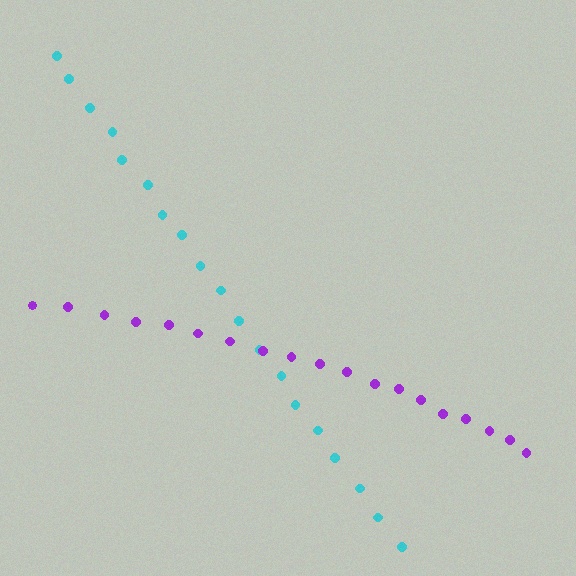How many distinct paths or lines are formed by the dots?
There are 2 distinct paths.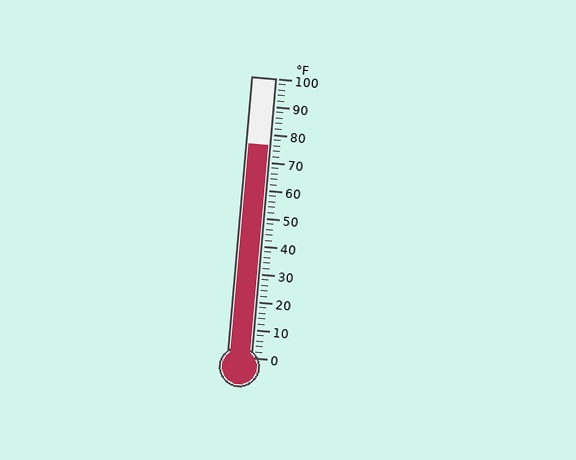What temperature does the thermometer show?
The thermometer shows approximately 76°F.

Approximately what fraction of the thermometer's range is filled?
The thermometer is filled to approximately 75% of its range.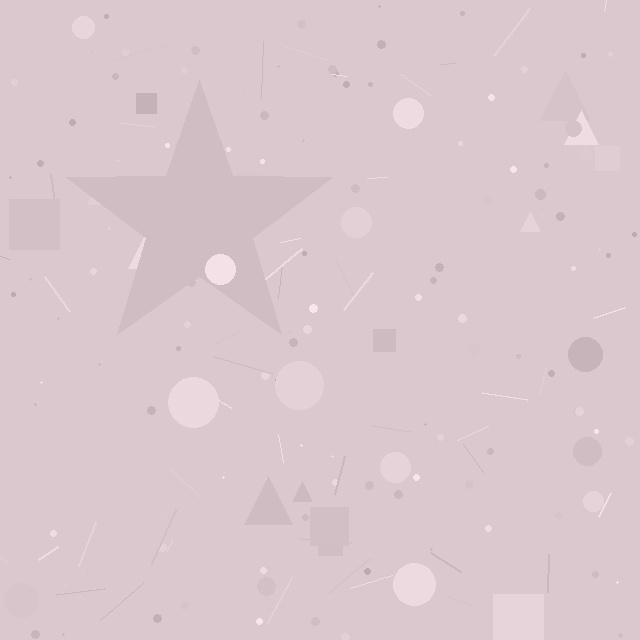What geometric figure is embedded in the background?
A star is embedded in the background.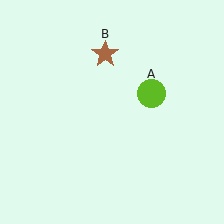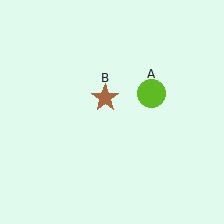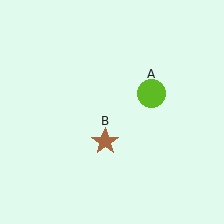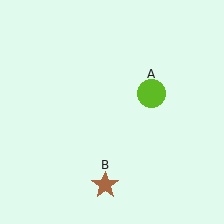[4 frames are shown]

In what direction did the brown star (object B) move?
The brown star (object B) moved down.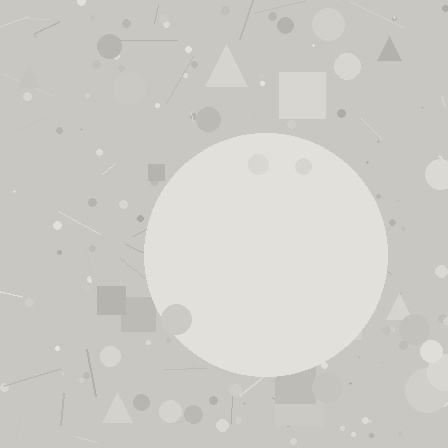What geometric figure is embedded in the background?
A circle is embedded in the background.